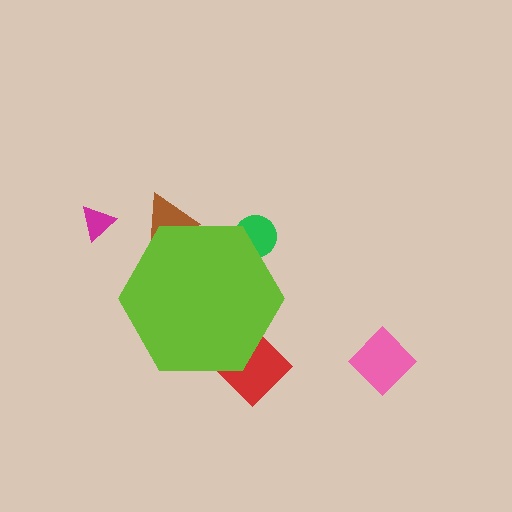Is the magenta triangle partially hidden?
No, the magenta triangle is fully visible.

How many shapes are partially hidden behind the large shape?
3 shapes are partially hidden.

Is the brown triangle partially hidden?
Yes, the brown triangle is partially hidden behind the lime hexagon.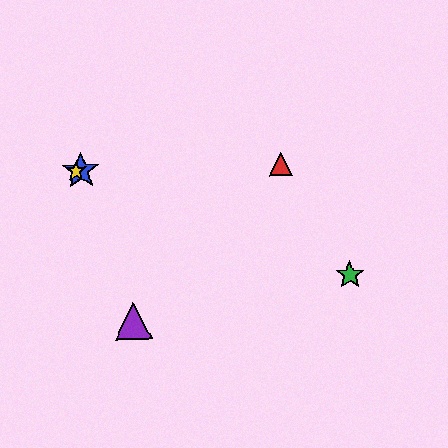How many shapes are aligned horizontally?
3 shapes (the red triangle, the blue star, the yellow star) are aligned horizontally.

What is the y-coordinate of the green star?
The green star is at y≈275.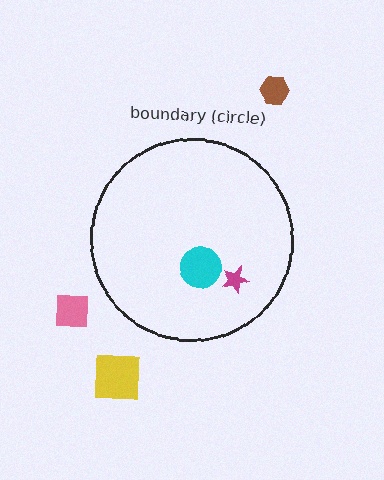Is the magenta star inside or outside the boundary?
Inside.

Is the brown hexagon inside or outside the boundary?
Outside.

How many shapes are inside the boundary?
2 inside, 3 outside.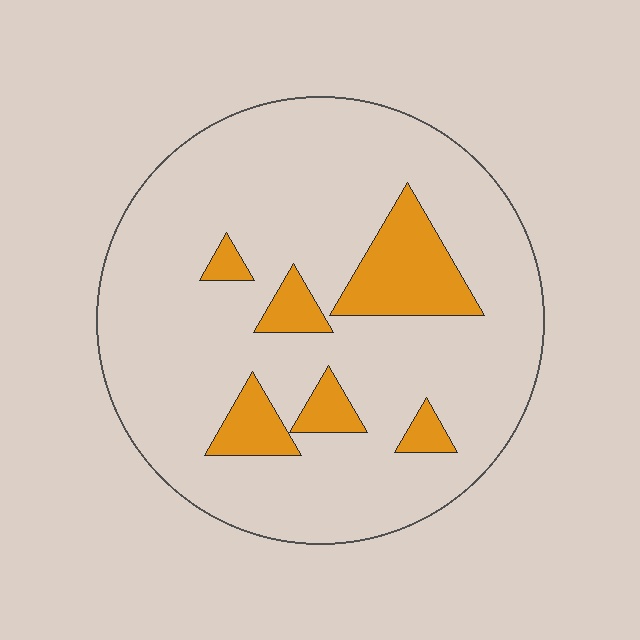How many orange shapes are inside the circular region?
6.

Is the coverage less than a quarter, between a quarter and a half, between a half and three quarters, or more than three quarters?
Less than a quarter.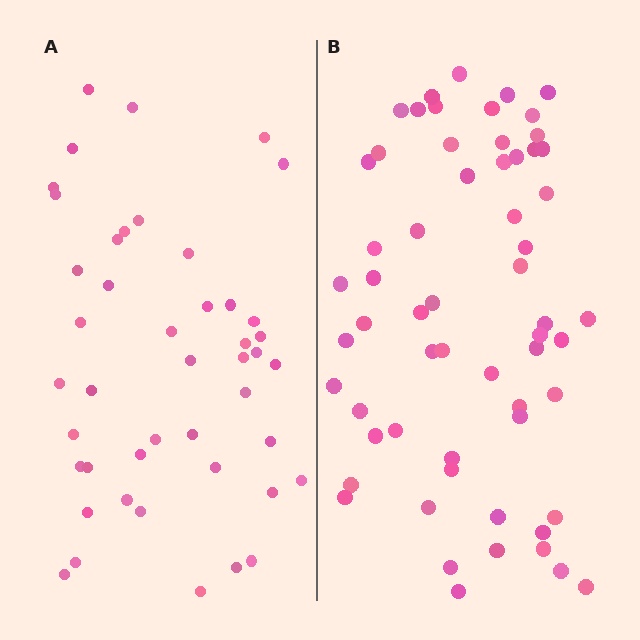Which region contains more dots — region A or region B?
Region B (the right region) has more dots.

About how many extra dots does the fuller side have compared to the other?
Region B has approximately 15 more dots than region A.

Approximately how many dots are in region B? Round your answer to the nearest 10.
About 60 dots.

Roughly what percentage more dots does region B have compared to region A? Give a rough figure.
About 35% more.